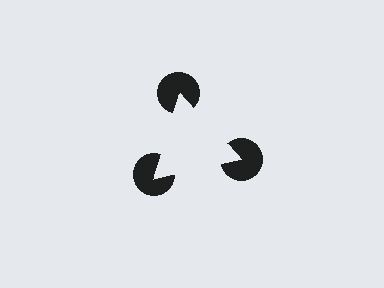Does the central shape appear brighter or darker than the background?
It typically appears slightly brighter than the background, even though no actual brightness change is drawn.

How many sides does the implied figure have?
3 sides.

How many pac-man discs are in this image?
There are 3 — one at each vertex of the illusory triangle.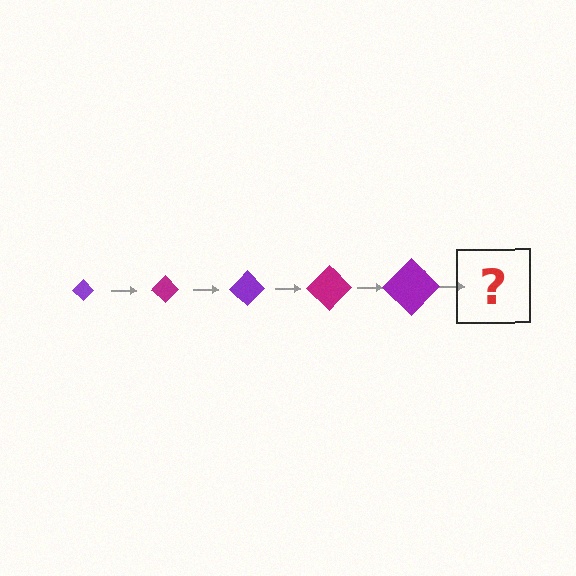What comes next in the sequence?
The next element should be a magenta diamond, larger than the previous one.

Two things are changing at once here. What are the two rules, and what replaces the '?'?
The two rules are that the diamond grows larger each step and the color cycles through purple and magenta. The '?' should be a magenta diamond, larger than the previous one.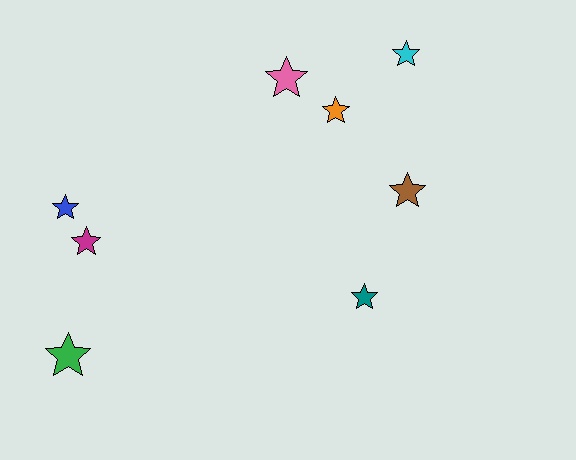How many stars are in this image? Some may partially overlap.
There are 8 stars.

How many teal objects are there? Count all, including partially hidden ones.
There is 1 teal object.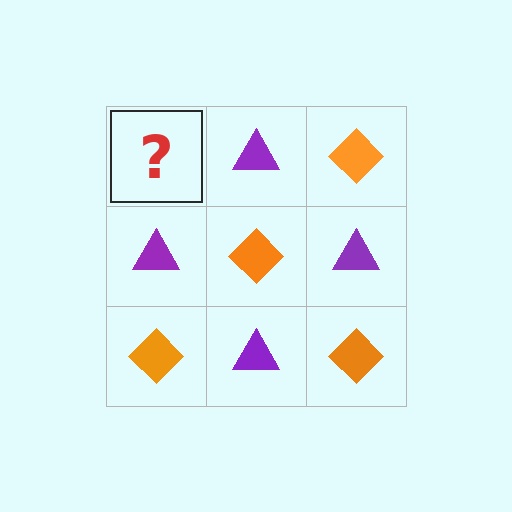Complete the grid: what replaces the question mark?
The question mark should be replaced with an orange diamond.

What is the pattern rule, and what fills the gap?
The rule is that it alternates orange diamond and purple triangle in a checkerboard pattern. The gap should be filled with an orange diamond.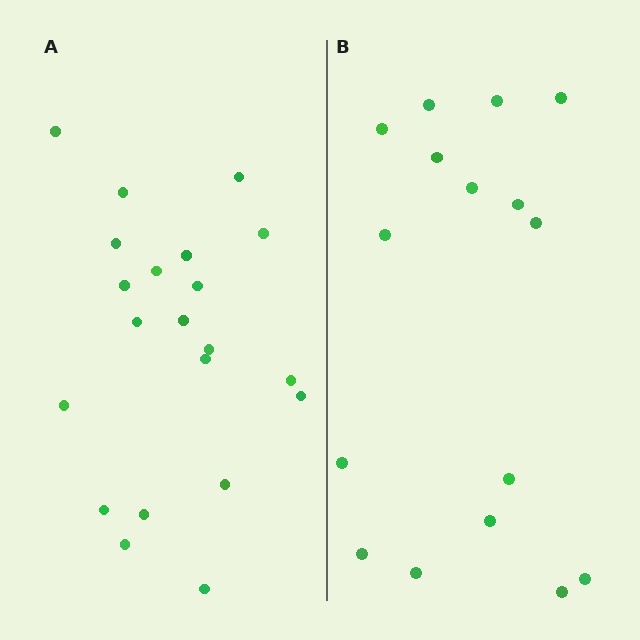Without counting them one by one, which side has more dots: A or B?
Region A (the left region) has more dots.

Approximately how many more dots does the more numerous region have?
Region A has about 5 more dots than region B.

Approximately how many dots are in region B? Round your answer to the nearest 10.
About 20 dots. (The exact count is 16, which rounds to 20.)